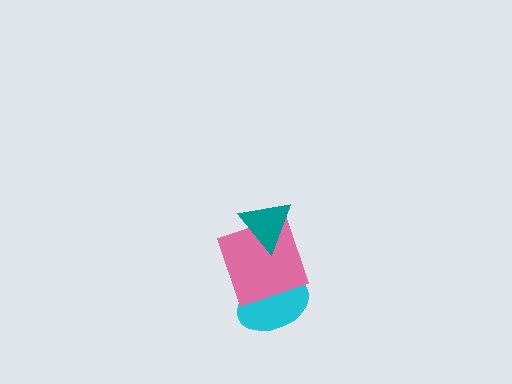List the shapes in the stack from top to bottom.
From top to bottom: the teal triangle, the pink square, the cyan ellipse.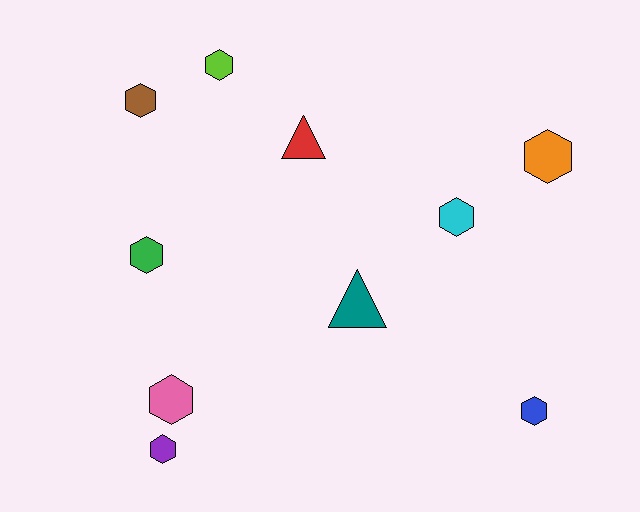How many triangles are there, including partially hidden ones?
There are 2 triangles.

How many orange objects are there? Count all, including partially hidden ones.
There is 1 orange object.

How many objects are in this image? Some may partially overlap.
There are 10 objects.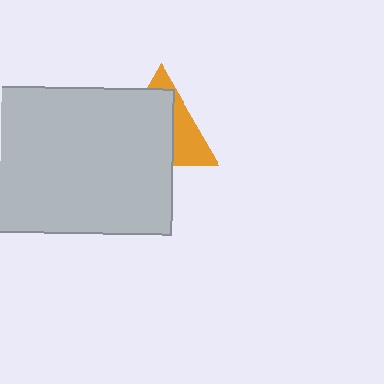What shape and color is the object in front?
The object in front is a light gray rectangle.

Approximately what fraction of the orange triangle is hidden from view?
Roughly 64% of the orange triangle is hidden behind the light gray rectangle.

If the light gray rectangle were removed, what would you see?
You would see the complete orange triangle.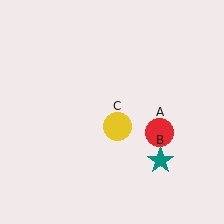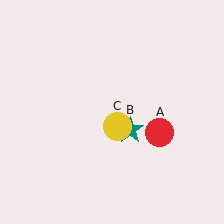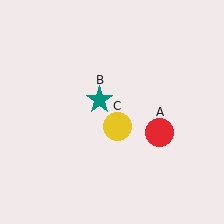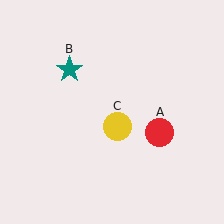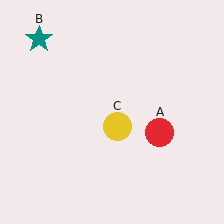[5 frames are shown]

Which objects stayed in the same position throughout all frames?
Red circle (object A) and yellow circle (object C) remained stationary.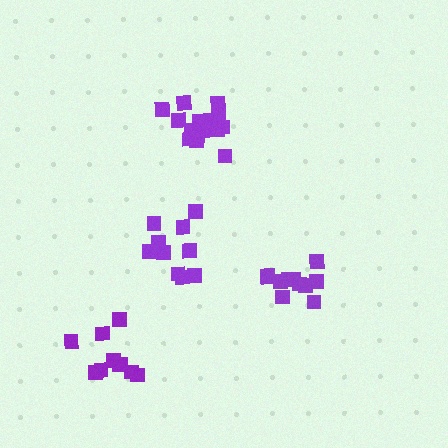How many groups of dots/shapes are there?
There are 4 groups.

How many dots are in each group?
Group 1: 11 dots, Group 2: 15 dots, Group 3: 10 dots, Group 4: 10 dots (46 total).